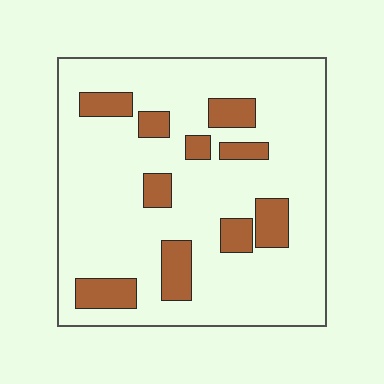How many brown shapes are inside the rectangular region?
10.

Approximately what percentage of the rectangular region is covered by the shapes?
Approximately 20%.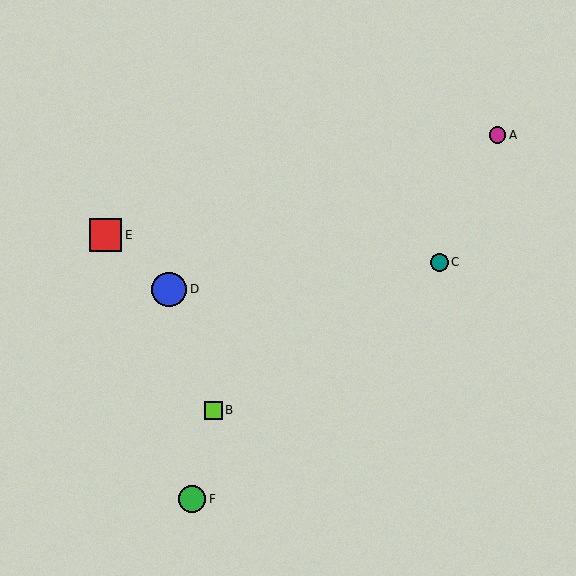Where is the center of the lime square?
The center of the lime square is at (213, 410).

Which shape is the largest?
The blue circle (labeled D) is the largest.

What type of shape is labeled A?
Shape A is a magenta circle.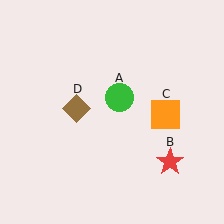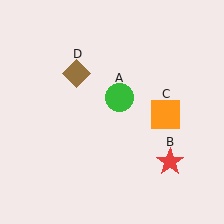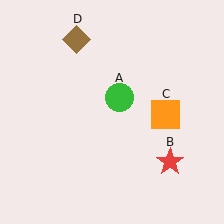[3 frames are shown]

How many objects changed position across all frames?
1 object changed position: brown diamond (object D).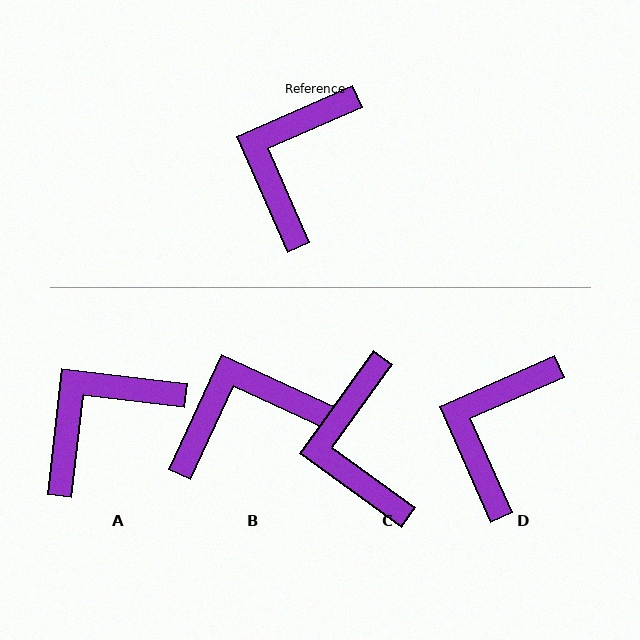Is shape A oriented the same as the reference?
No, it is off by about 30 degrees.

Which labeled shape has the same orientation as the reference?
D.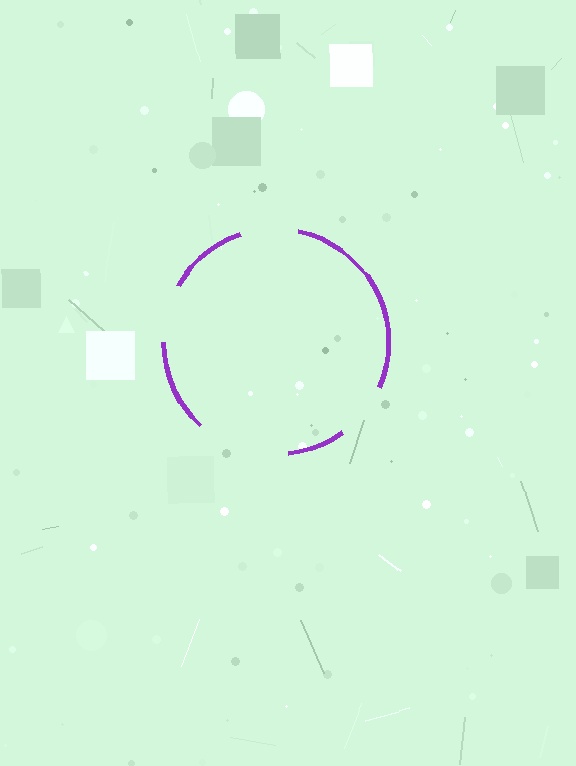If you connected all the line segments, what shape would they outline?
They would outline a circle.